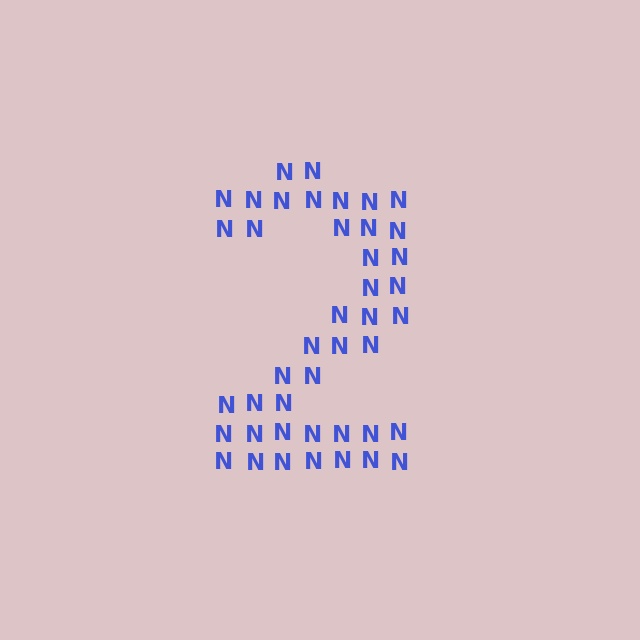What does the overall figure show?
The overall figure shows the digit 2.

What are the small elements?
The small elements are letter N's.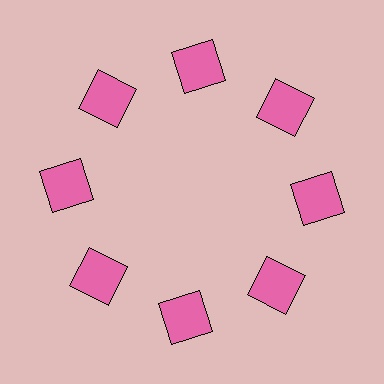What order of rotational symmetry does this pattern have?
This pattern has 8-fold rotational symmetry.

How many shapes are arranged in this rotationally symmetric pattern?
There are 8 shapes, arranged in 8 groups of 1.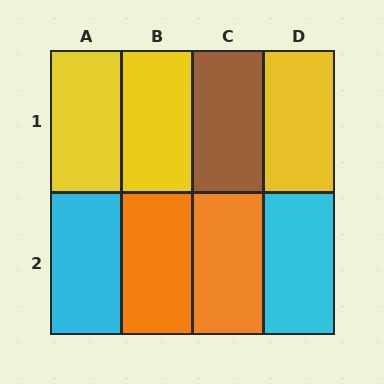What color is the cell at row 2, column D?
Cyan.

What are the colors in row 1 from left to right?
Yellow, yellow, brown, yellow.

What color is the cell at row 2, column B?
Orange.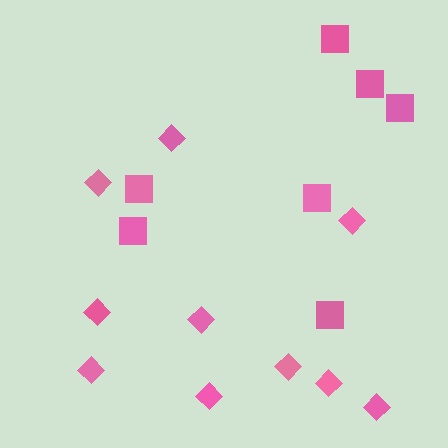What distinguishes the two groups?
There are 2 groups: one group of squares (7) and one group of diamonds (10).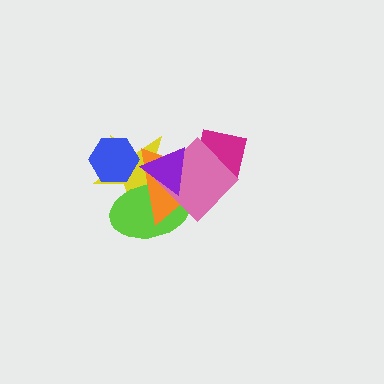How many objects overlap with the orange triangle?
6 objects overlap with the orange triangle.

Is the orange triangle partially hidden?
Yes, it is partially covered by another shape.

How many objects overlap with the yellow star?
5 objects overlap with the yellow star.